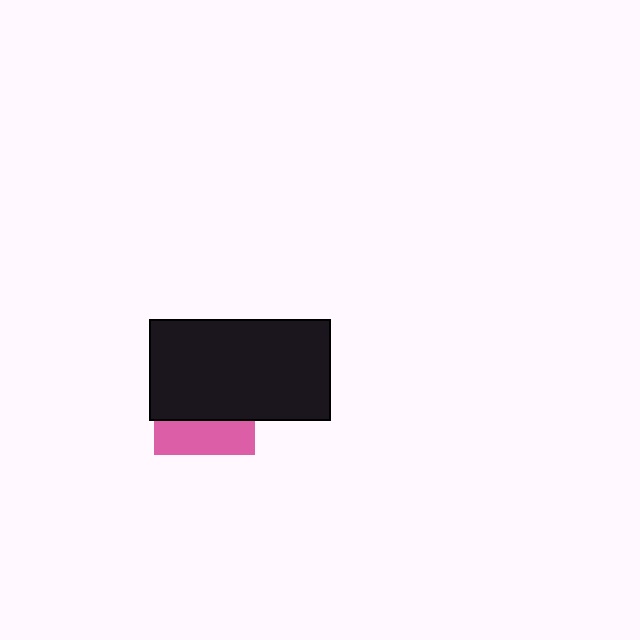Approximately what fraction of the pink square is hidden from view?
Roughly 67% of the pink square is hidden behind the black rectangle.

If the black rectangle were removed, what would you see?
You would see the complete pink square.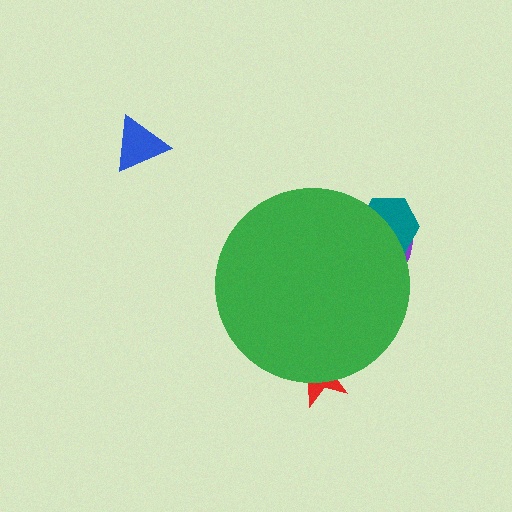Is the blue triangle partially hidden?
No, the blue triangle is fully visible.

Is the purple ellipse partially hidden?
Yes, the purple ellipse is partially hidden behind the green circle.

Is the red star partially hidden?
Yes, the red star is partially hidden behind the green circle.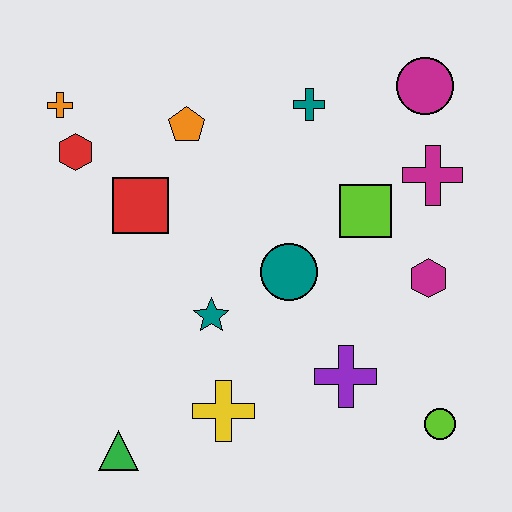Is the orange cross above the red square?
Yes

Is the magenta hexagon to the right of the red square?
Yes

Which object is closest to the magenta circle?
The magenta cross is closest to the magenta circle.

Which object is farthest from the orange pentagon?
The lime circle is farthest from the orange pentagon.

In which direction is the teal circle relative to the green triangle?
The teal circle is above the green triangle.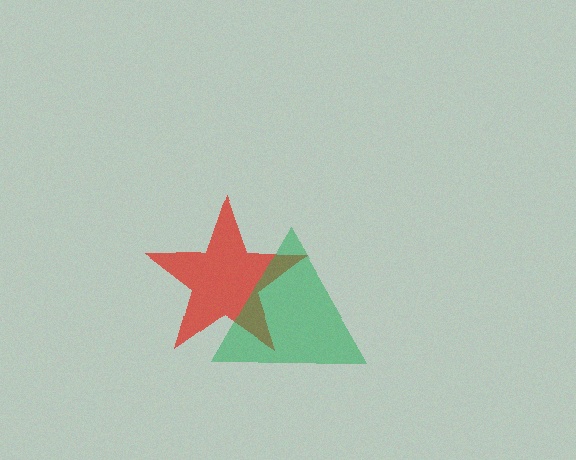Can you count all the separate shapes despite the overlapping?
Yes, there are 2 separate shapes.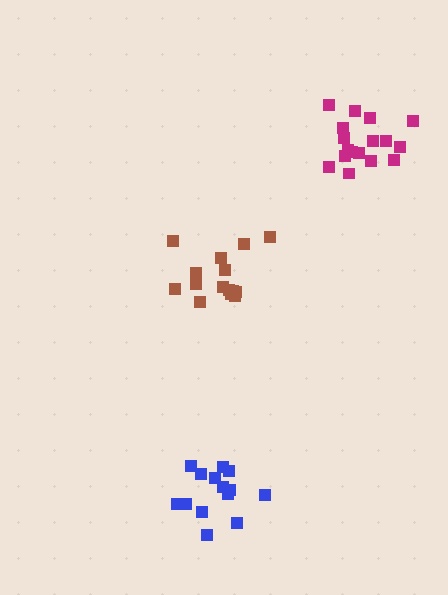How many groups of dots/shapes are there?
There are 3 groups.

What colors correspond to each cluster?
The clusters are colored: magenta, blue, brown.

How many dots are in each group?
Group 1: 17 dots, Group 2: 14 dots, Group 3: 15 dots (46 total).